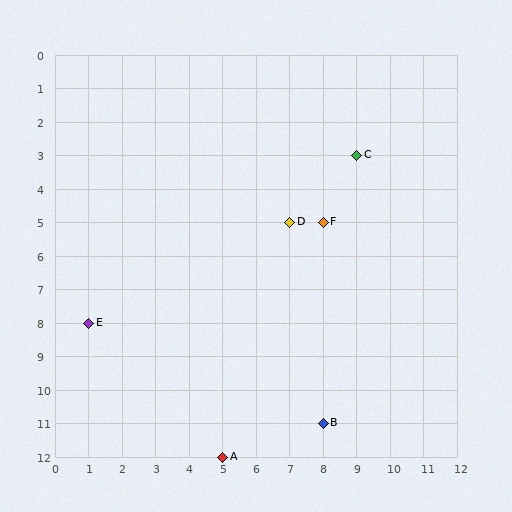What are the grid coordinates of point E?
Point E is at grid coordinates (1, 8).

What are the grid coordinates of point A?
Point A is at grid coordinates (5, 12).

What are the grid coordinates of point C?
Point C is at grid coordinates (9, 3).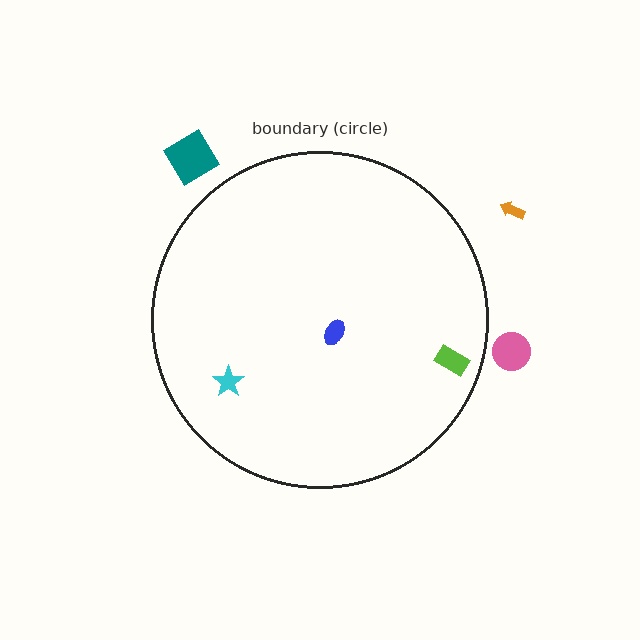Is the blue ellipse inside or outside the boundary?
Inside.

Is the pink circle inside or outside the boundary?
Outside.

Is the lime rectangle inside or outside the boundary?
Inside.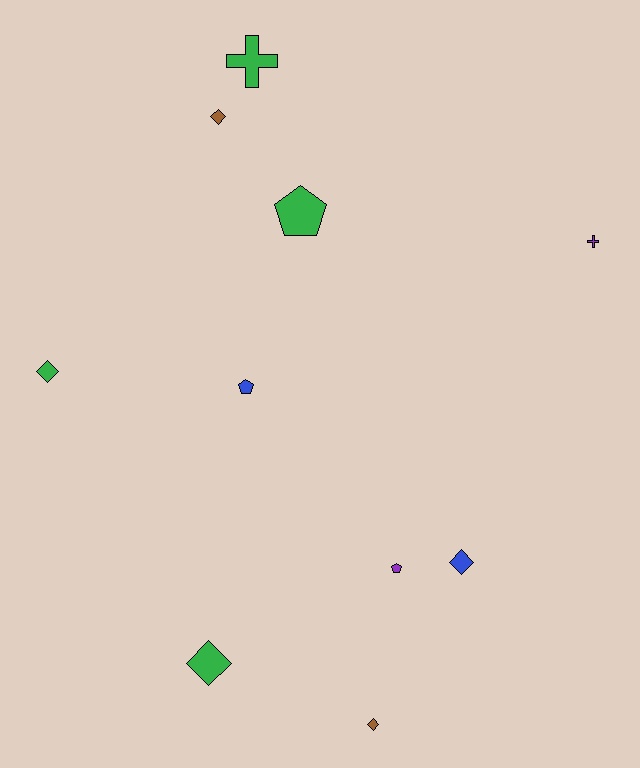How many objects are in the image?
There are 10 objects.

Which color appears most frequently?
Green, with 4 objects.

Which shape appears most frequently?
Diamond, with 5 objects.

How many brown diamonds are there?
There are 2 brown diamonds.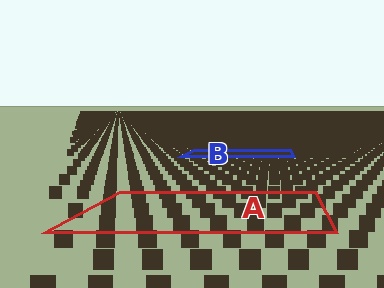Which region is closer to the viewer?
Region A is closer. The texture elements there are larger and more spread out.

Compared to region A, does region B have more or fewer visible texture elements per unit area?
Region B has more texture elements per unit area — they are packed more densely because it is farther away.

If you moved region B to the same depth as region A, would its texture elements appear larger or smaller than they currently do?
They would appear larger. At a closer depth, the same texture elements are projected at a bigger on-screen size.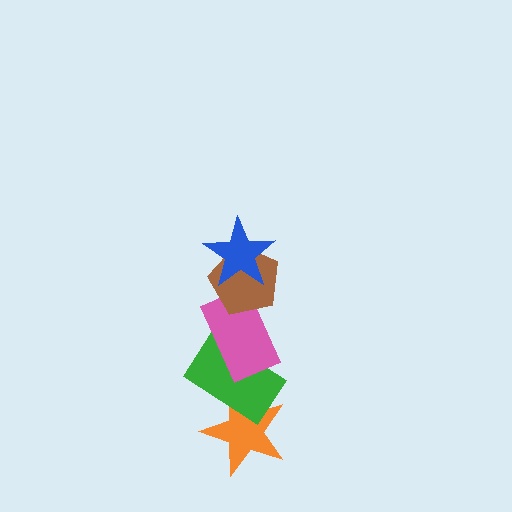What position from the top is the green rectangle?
The green rectangle is 4th from the top.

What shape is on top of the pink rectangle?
The brown pentagon is on top of the pink rectangle.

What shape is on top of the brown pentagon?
The blue star is on top of the brown pentagon.